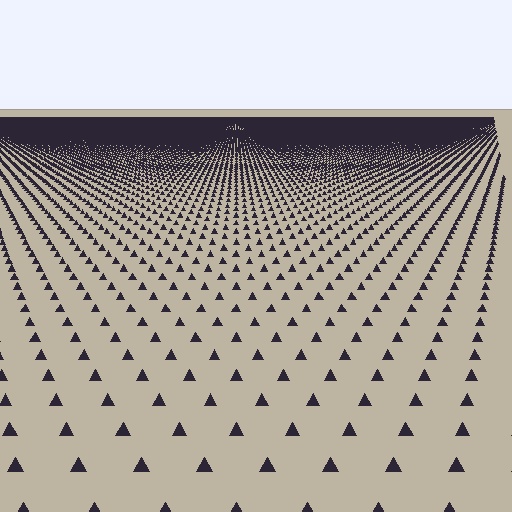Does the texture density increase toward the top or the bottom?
Density increases toward the top.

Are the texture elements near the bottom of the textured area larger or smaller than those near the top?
Larger. Near the bottom, elements are closer to the viewer and appear at a bigger on-screen size.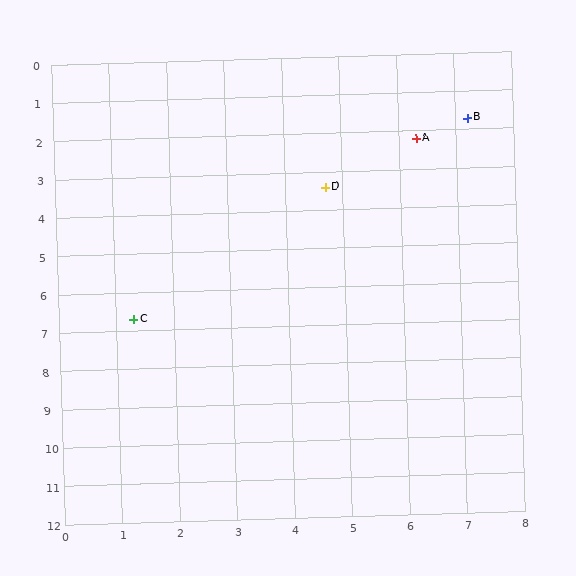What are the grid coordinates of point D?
Point D is at approximately (4.7, 3.4).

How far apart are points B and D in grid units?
Points B and D are about 3.0 grid units apart.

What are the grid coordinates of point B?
Point B is at approximately (7.2, 1.7).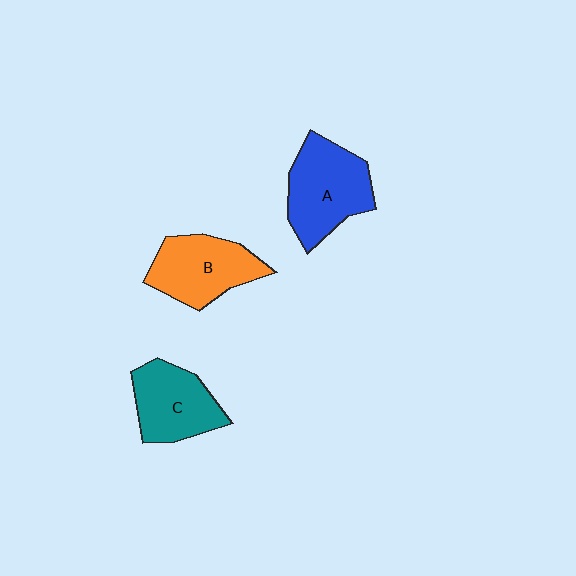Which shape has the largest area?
Shape A (blue).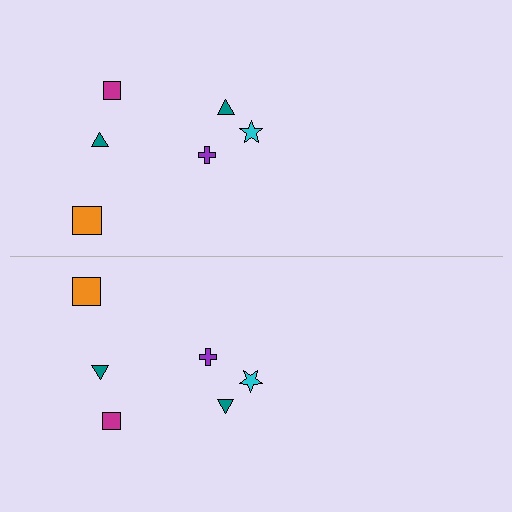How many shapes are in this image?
There are 12 shapes in this image.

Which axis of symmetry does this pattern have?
The pattern has a horizontal axis of symmetry running through the center of the image.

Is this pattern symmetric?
Yes, this pattern has bilateral (reflection) symmetry.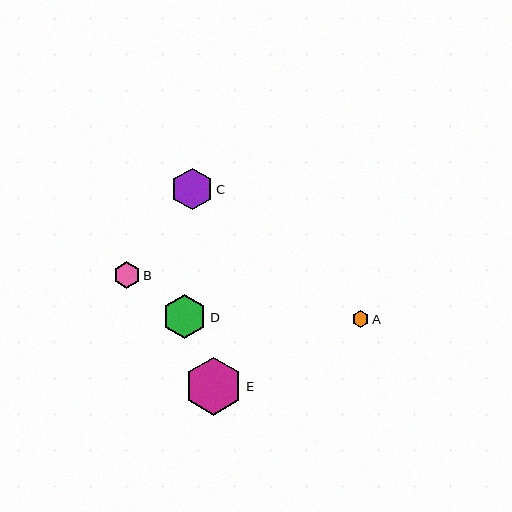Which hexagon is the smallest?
Hexagon A is the smallest with a size of approximately 17 pixels.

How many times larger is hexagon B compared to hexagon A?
Hexagon B is approximately 1.6 times the size of hexagon A.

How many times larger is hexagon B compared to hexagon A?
Hexagon B is approximately 1.6 times the size of hexagon A.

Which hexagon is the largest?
Hexagon E is the largest with a size of approximately 58 pixels.